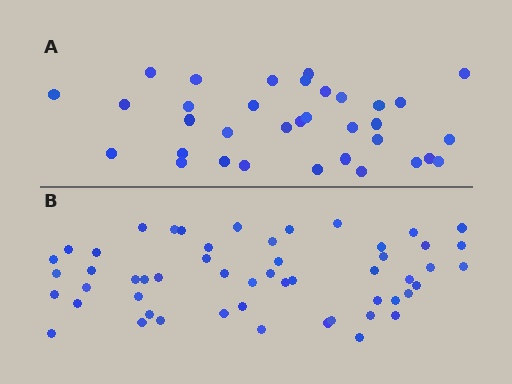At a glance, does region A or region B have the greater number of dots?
Region B (the bottom region) has more dots.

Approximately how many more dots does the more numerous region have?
Region B has approximately 20 more dots than region A.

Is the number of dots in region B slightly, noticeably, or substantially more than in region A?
Region B has substantially more. The ratio is roughly 1.6 to 1.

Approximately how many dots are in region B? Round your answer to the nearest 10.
About 50 dots. (The exact count is 53, which rounds to 50.)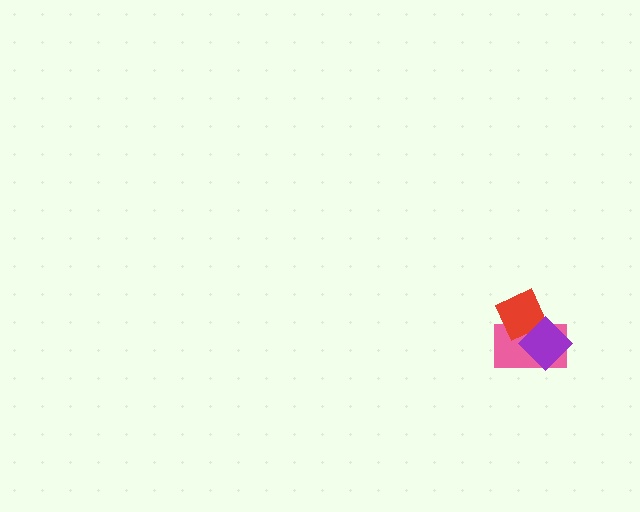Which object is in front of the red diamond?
The purple diamond is in front of the red diamond.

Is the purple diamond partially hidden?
No, no other shape covers it.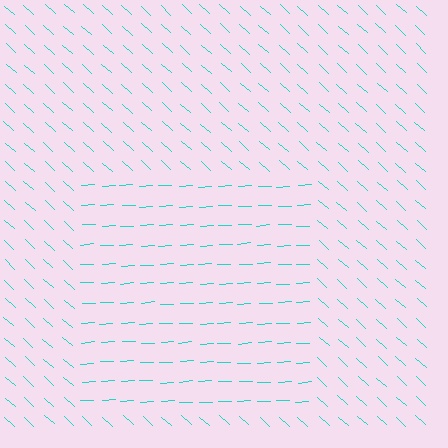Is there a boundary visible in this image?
Yes, there is a texture boundary formed by a change in line orientation.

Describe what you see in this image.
The image is filled with small cyan line segments. A rectangle region in the image has lines oriented differently from the surrounding lines, creating a visible texture boundary.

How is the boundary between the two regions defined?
The boundary is defined purely by a change in line orientation (approximately 45 degrees difference). All lines are the same color and thickness.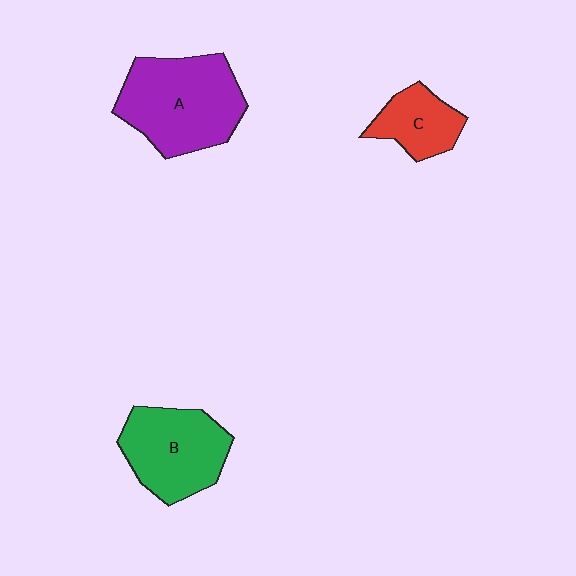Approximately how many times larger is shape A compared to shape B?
Approximately 1.3 times.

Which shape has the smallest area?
Shape C (red).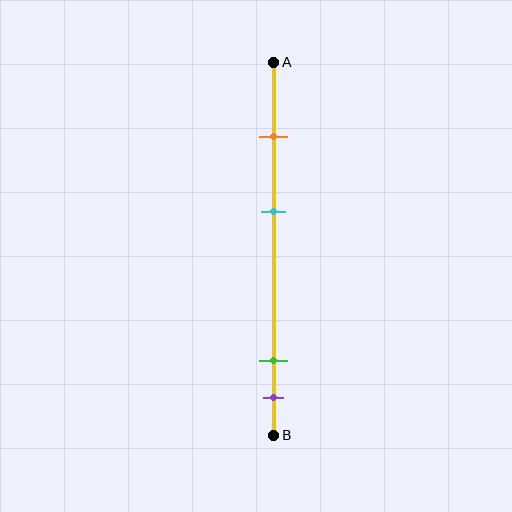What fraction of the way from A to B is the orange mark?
The orange mark is approximately 20% (0.2) of the way from A to B.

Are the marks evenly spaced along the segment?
No, the marks are not evenly spaced.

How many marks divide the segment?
There are 4 marks dividing the segment.